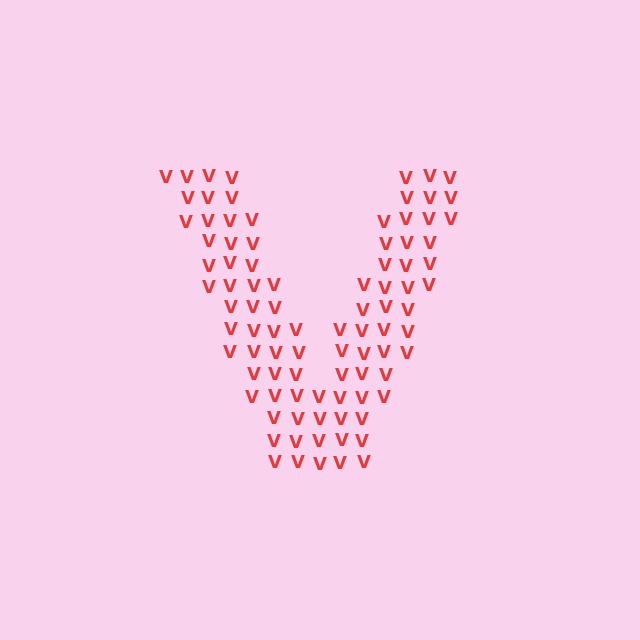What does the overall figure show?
The overall figure shows the letter V.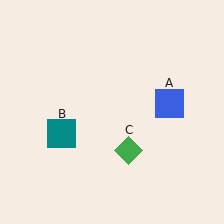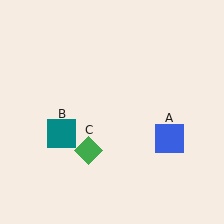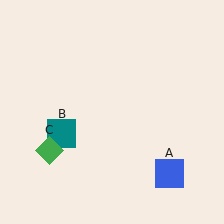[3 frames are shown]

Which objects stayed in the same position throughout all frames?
Teal square (object B) remained stationary.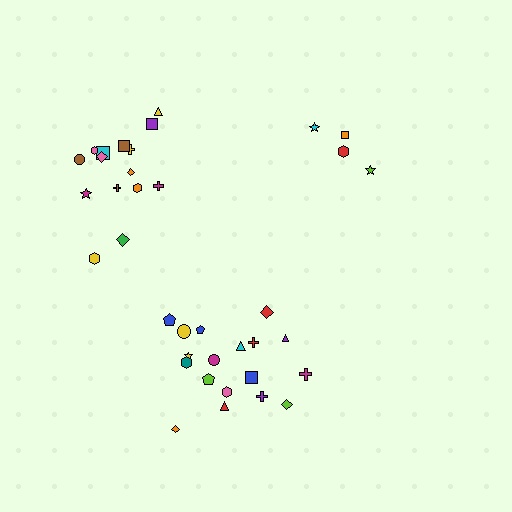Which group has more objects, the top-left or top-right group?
The top-left group.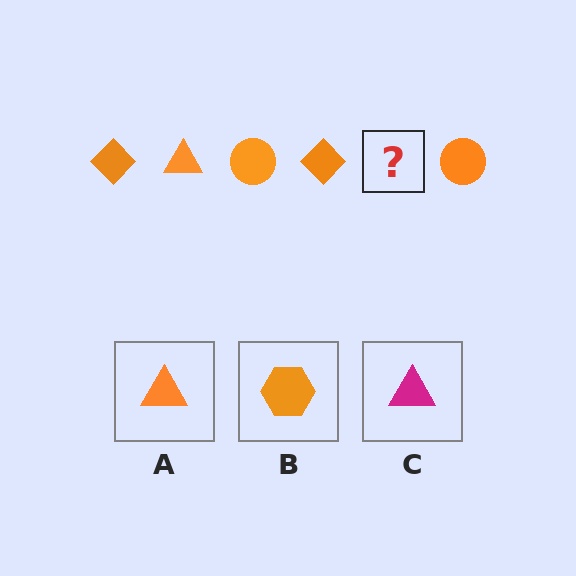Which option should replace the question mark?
Option A.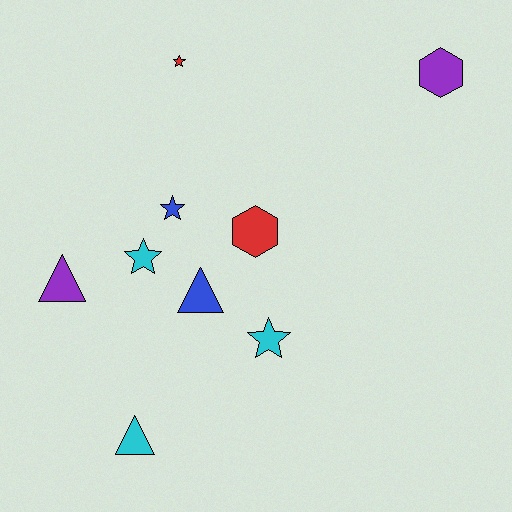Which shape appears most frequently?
Star, with 4 objects.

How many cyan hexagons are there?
There are no cyan hexagons.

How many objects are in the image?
There are 9 objects.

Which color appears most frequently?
Cyan, with 3 objects.